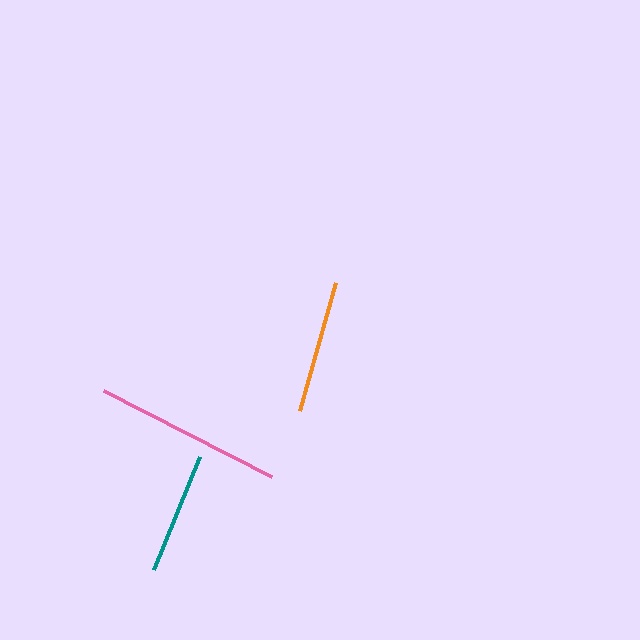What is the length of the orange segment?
The orange segment is approximately 133 pixels long.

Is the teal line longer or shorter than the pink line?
The pink line is longer than the teal line.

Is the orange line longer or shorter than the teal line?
The orange line is longer than the teal line.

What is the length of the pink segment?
The pink segment is approximately 189 pixels long.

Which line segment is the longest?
The pink line is the longest at approximately 189 pixels.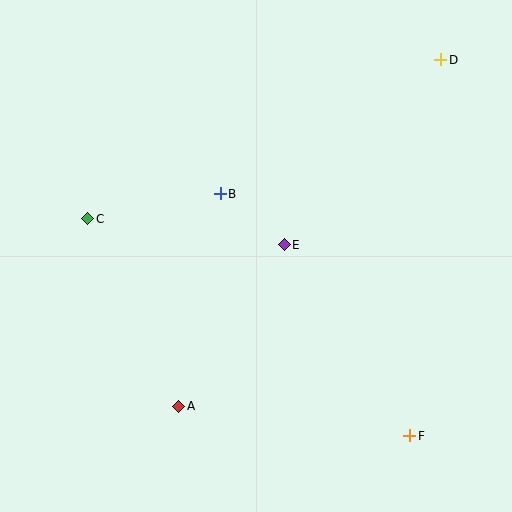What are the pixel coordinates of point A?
Point A is at (179, 406).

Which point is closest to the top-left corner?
Point C is closest to the top-left corner.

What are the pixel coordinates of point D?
Point D is at (441, 60).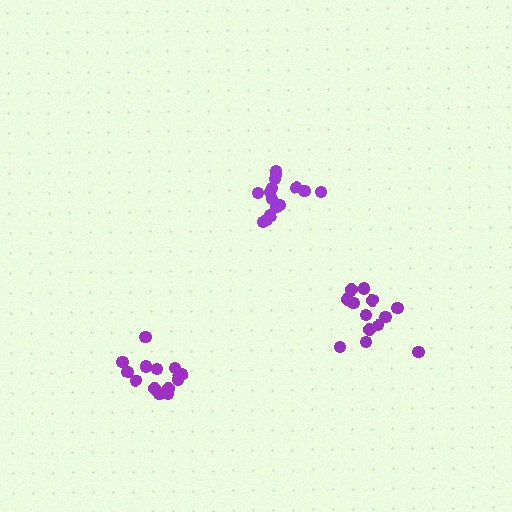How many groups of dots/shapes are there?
There are 3 groups.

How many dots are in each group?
Group 1: 13 dots, Group 2: 13 dots, Group 3: 15 dots (41 total).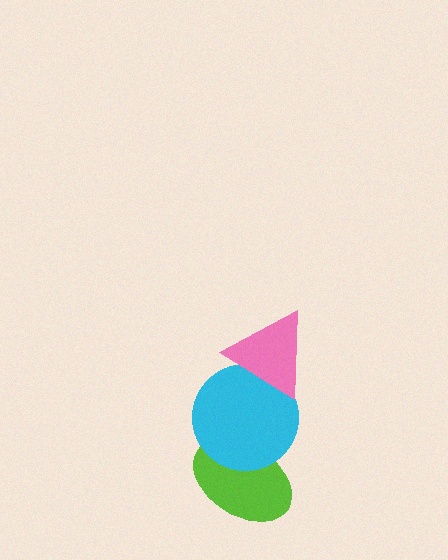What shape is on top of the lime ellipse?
The cyan circle is on top of the lime ellipse.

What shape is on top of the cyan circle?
The pink triangle is on top of the cyan circle.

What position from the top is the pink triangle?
The pink triangle is 1st from the top.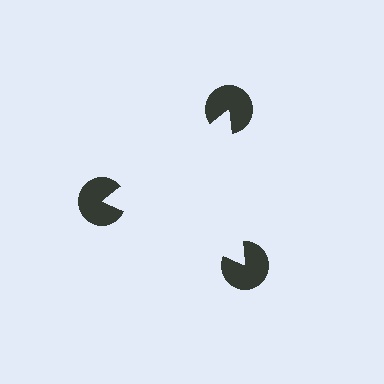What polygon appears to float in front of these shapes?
An illusory triangle — its edges are inferred from the aligned wedge cuts in the pac-man discs, not physically drawn.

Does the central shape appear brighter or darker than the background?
It typically appears slightly brighter than the background, even though no actual brightness change is drawn.